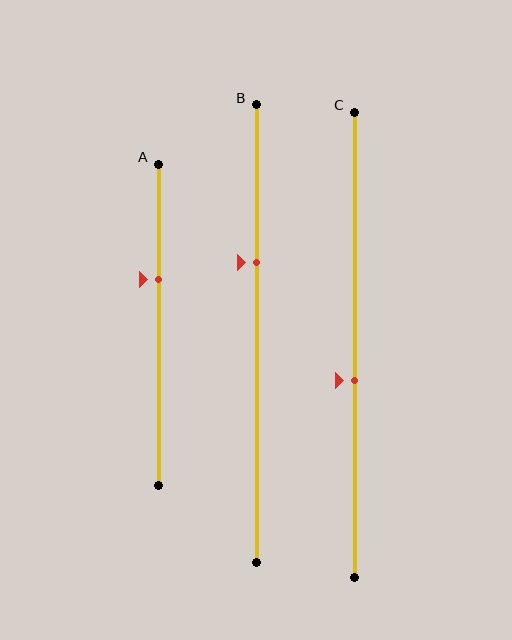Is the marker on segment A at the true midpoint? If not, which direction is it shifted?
No, the marker on segment A is shifted upward by about 14% of the segment length.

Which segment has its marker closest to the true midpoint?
Segment C has its marker closest to the true midpoint.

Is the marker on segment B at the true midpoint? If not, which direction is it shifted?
No, the marker on segment B is shifted upward by about 15% of the segment length.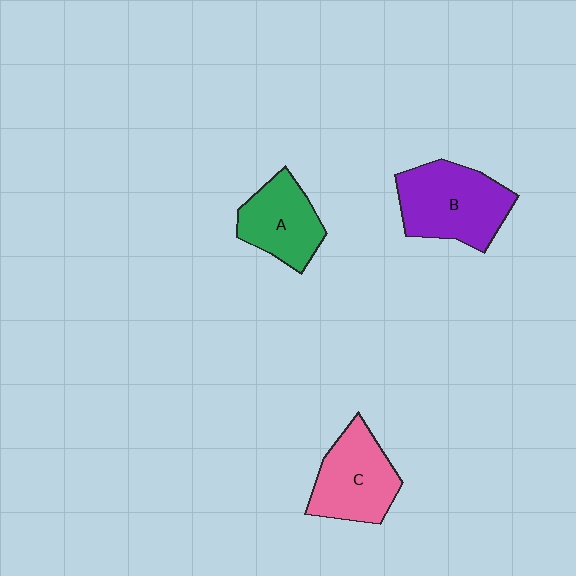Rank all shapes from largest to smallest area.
From largest to smallest: B (purple), C (pink), A (green).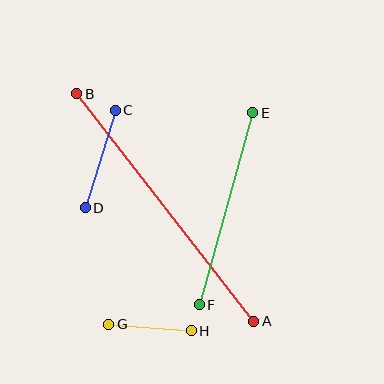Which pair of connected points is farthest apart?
Points A and B are farthest apart.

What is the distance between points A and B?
The distance is approximately 288 pixels.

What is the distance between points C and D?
The distance is approximately 102 pixels.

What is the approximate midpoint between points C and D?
The midpoint is at approximately (100, 159) pixels.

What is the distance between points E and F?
The distance is approximately 199 pixels.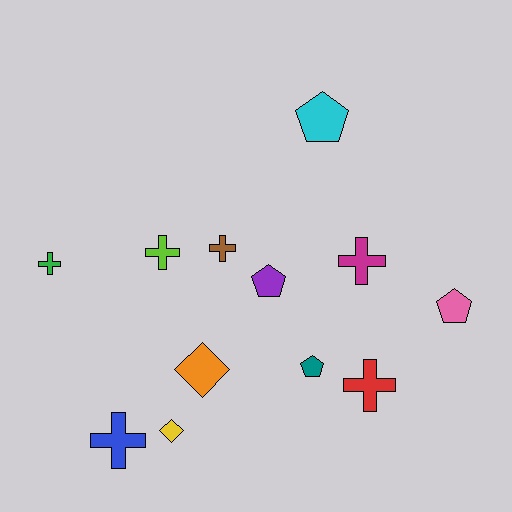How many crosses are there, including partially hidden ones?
There are 6 crosses.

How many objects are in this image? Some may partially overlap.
There are 12 objects.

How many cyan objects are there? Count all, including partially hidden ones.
There is 1 cyan object.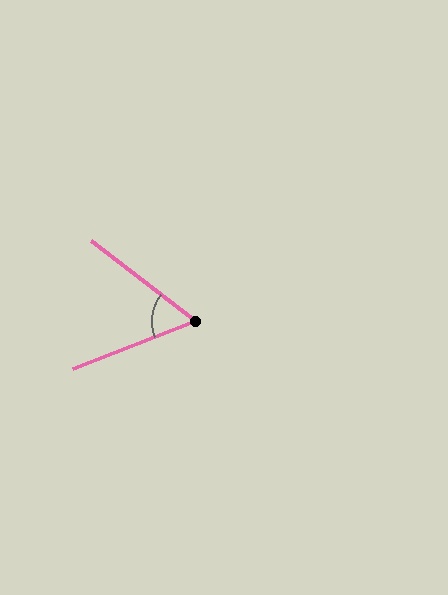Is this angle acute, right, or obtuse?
It is acute.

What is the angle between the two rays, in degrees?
Approximately 59 degrees.